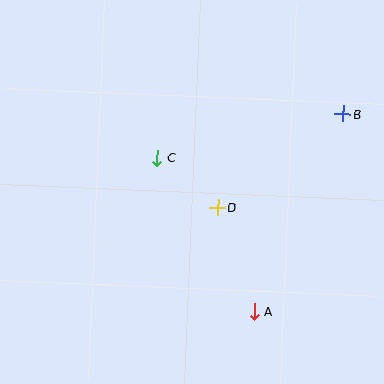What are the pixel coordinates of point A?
Point A is at (254, 311).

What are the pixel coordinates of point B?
Point B is at (343, 114).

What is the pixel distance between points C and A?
The distance between C and A is 181 pixels.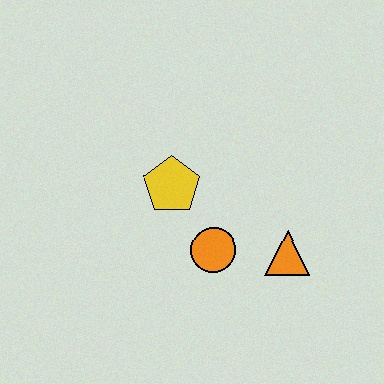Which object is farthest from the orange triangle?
The yellow pentagon is farthest from the orange triangle.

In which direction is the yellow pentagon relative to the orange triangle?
The yellow pentagon is to the left of the orange triangle.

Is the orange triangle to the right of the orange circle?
Yes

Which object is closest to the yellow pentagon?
The orange circle is closest to the yellow pentagon.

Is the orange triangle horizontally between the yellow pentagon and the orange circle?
No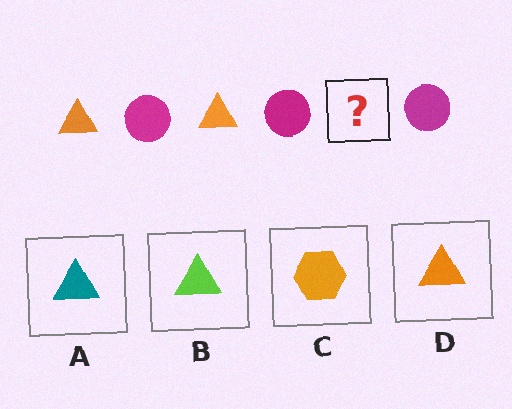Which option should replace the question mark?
Option D.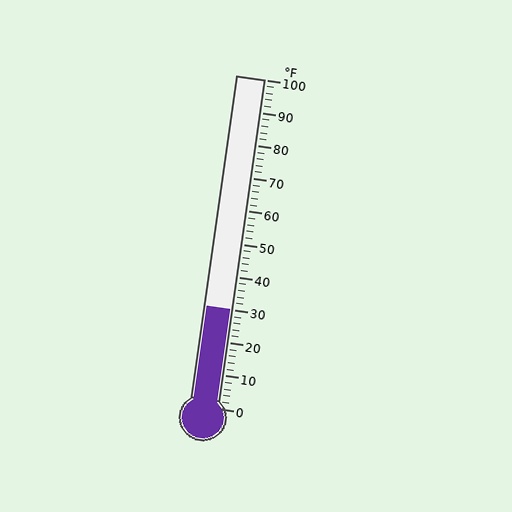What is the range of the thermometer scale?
The thermometer scale ranges from 0°F to 100°F.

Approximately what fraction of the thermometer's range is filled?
The thermometer is filled to approximately 30% of its range.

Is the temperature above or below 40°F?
The temperature is below 40°F.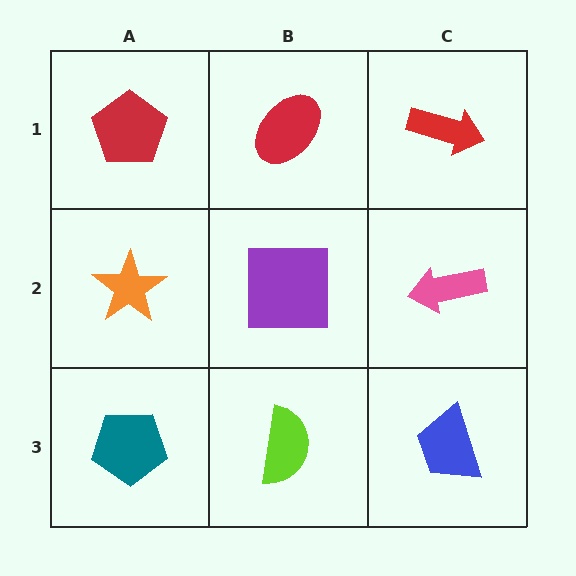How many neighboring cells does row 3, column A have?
2.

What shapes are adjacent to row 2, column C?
A red arrow (row 1, column C), a blue trapezoid (row 3, column C), a purple square (row 2, column B).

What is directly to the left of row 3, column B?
A teal pentagon.